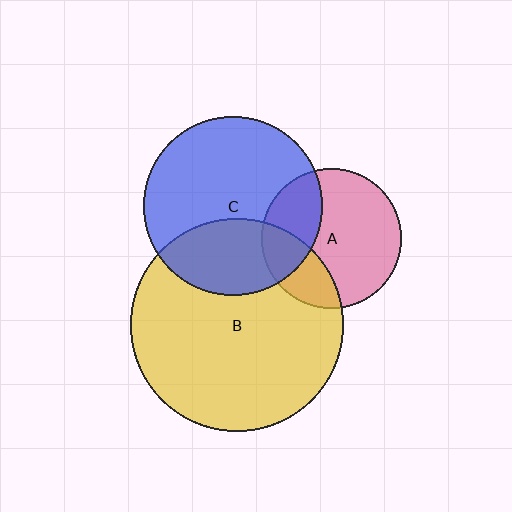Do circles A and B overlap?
Yes.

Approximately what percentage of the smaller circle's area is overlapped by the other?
Approximately 25%.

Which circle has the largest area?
Circle B (yellow).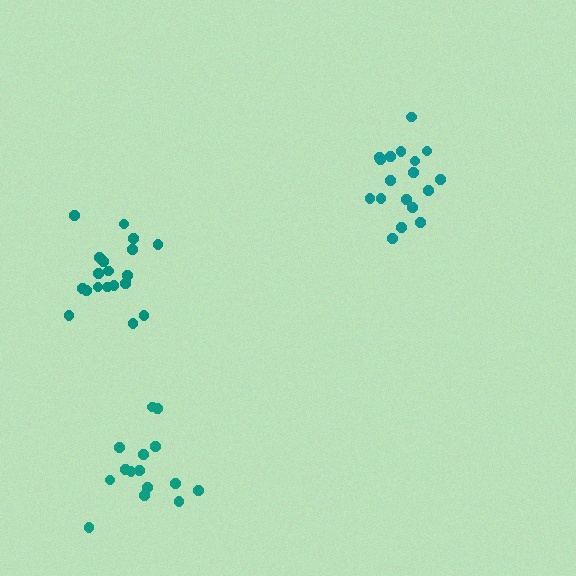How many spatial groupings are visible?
There are 3 spatial groupings.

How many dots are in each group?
Group 1: 15 dots, Group 2: 18 dots, Group 3: 20 dots (53 total).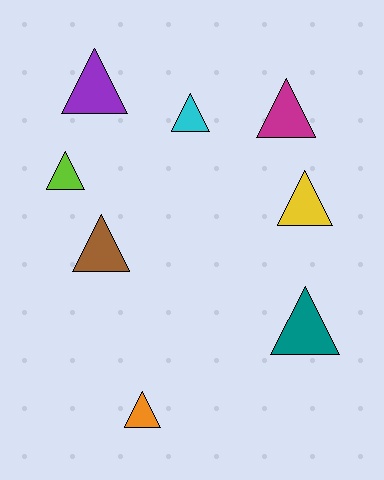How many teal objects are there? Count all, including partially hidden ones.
There is 1 teal object.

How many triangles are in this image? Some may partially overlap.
There are 8 triangles.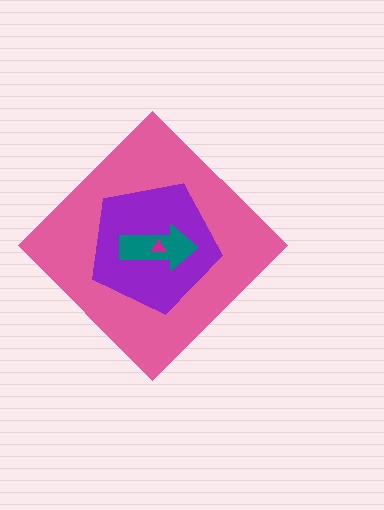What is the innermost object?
The magenta triangle.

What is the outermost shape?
The pink diamond.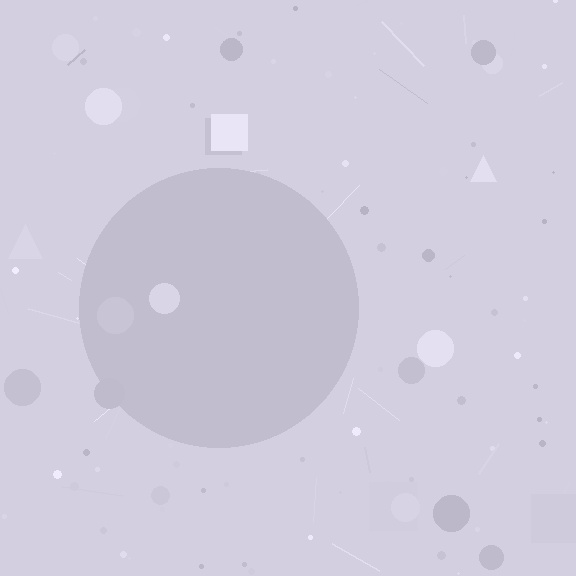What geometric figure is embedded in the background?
A circle is embedded in the background.